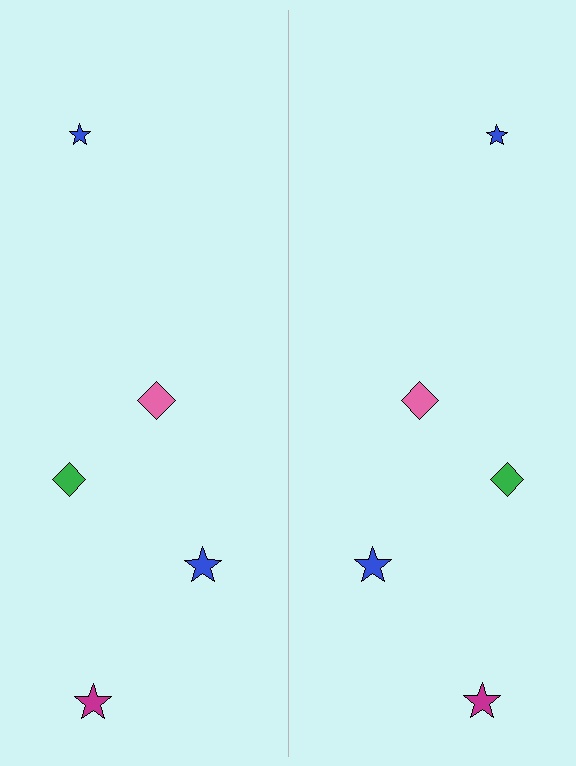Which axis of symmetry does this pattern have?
The pattern has a vertical axis of symmetry running through the center of the image.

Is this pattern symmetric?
Yes, this pattern has bilateral (reflection) symmetry.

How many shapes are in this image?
There are 10 shapes in this image.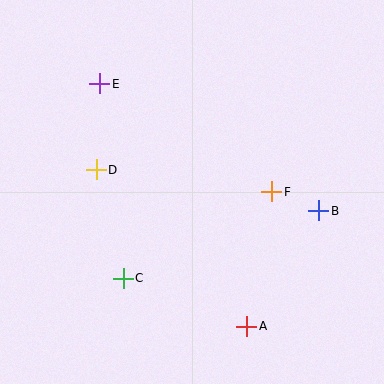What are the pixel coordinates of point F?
Point F is at (272, 192).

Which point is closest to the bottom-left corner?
Point C is closest to the bottom-left corner.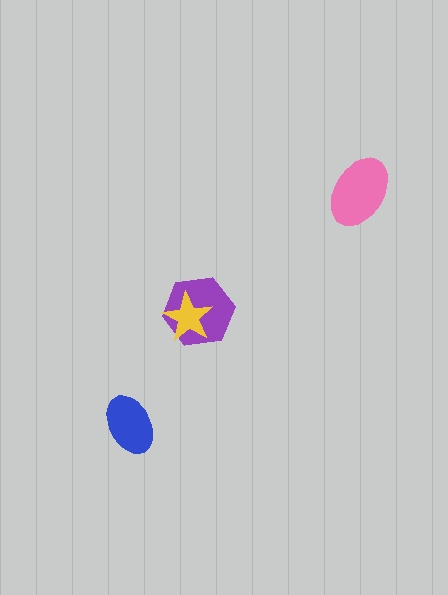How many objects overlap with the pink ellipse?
0 objects overlap with the pink ellipse.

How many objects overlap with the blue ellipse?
0 objects overlap with the blue ellipse.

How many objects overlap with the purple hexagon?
1 object overlaps with the purple hexagon.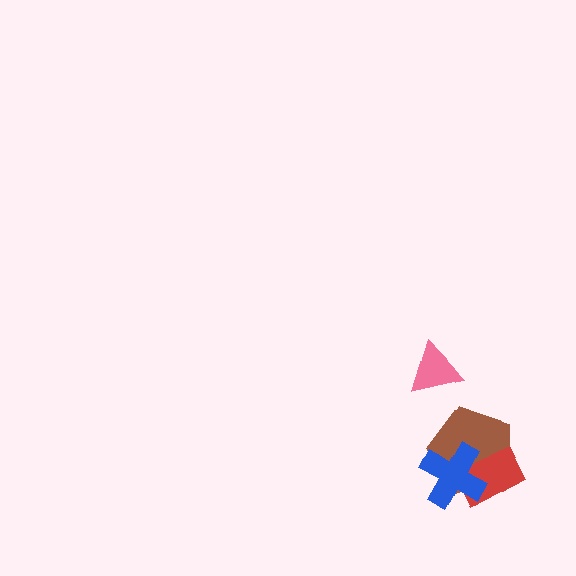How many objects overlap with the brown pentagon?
2 objects overlap with the brown pentagon.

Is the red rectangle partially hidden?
Yes, it is partially covered by another shape.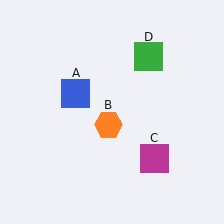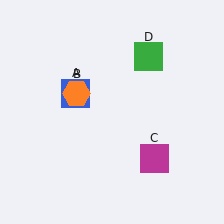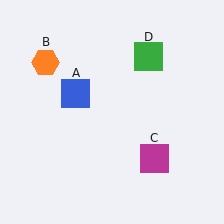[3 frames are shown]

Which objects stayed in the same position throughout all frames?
Blue square (object A) and magenta square (object C) and green square (object D) remained stationary.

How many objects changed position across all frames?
1 object changed position: orange hexagon (object B).